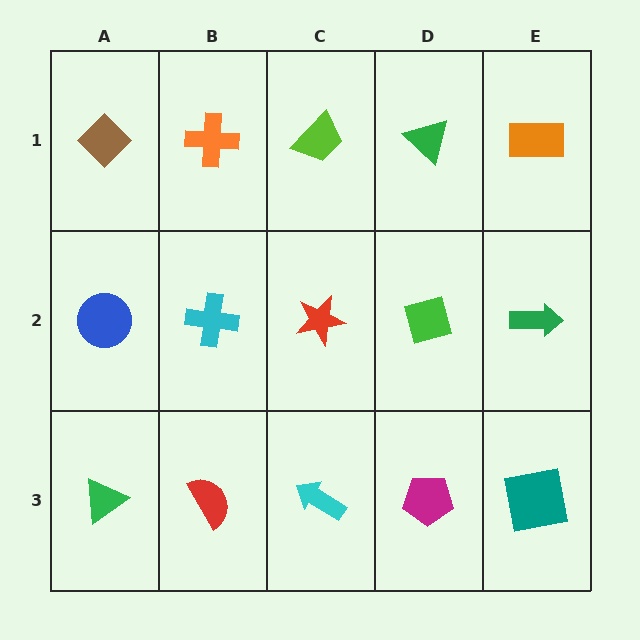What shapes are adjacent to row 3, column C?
A red star (row 2, column C), a red semicircle (row 3, column B), a magenta pentagon (row 3, column D).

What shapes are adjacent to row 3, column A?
A blue circle (row 2, column A), a red semicircle (row 3, column B).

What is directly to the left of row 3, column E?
A magenta pentagon.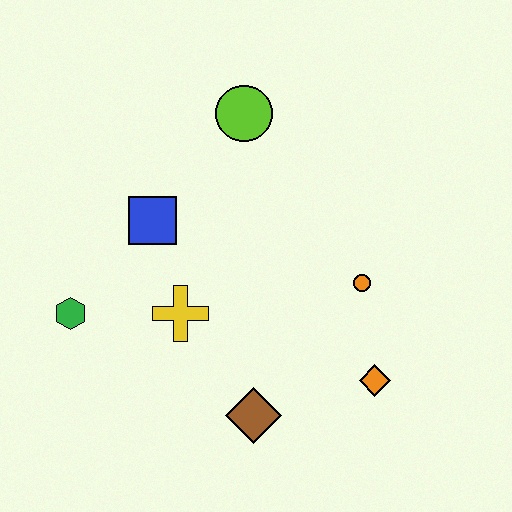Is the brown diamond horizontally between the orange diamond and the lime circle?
Yes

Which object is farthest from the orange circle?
The green hexagon is farthest from the orange circle.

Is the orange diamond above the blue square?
No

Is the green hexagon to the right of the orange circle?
No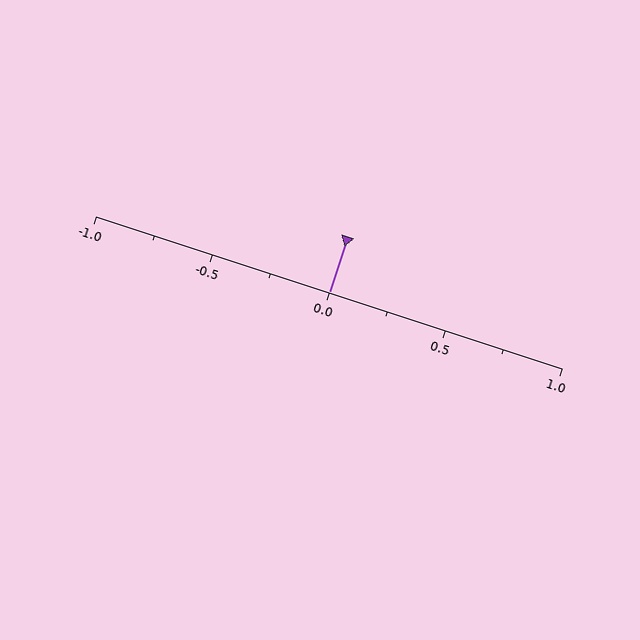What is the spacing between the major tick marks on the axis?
The major ticks are spaced 0.5 apart.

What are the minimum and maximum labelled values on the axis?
The axis runs from -1.0 to 1.0.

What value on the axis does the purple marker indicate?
The marker indicates approximately 0.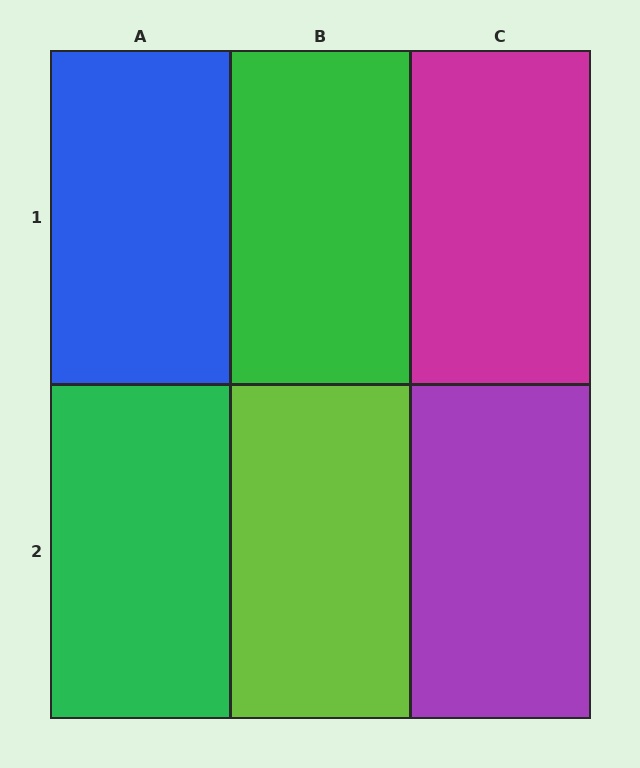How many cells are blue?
1 cell is blue.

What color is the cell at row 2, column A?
Green.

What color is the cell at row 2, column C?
Purple.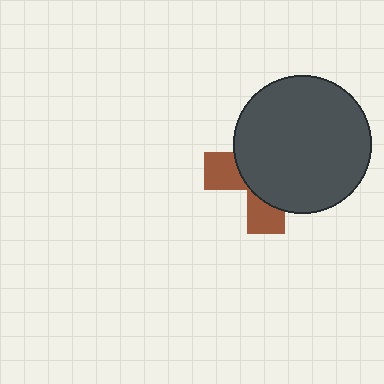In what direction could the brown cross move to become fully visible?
The brown cross could move toward the lower-left. That would shift it out from behind the dark gray circle entirely.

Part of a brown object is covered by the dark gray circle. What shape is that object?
It is a cross.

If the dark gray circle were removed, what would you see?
You would see the complete brown cross.